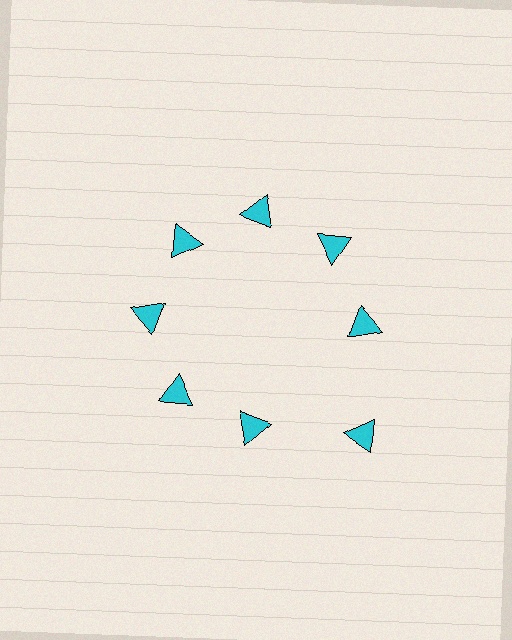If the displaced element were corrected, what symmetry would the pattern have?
It would have 8-fold rotational symmetry — the pattern would map onto itself every 45 degrees.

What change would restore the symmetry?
The symmetry would be restored by moving it inward, back onto the ring so that all 8 triangles sit at equal angles and equal distance from the center.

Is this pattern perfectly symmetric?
No. The 8 cyan triangles are arranged in a ring, but one element near the 4 o'clock position is pushed outward from the center, breaking the 8-fold rotational symmetry.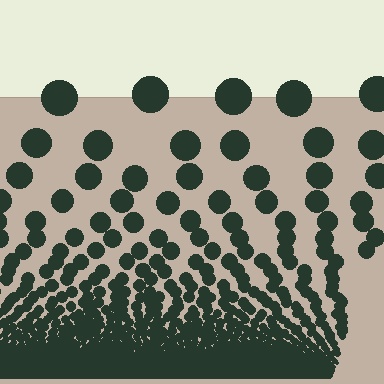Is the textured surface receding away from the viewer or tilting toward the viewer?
The surface appears to tilt toward the viewer. Texture elements get larger and sparser toward the top.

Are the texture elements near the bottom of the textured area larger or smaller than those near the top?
Smaller. The gradient is inverted — elements near the bottom are smaller and denser.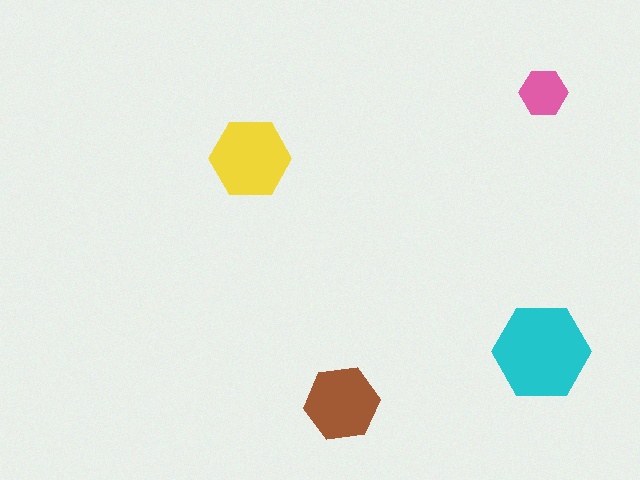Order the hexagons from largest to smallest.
the cyan one, the yellow one, the brown one, the pink one.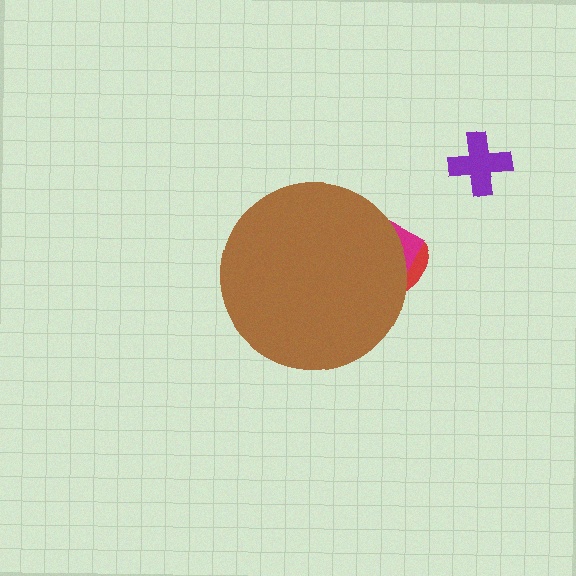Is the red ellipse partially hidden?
Yes, the red ellipse is partially hidden behind the brown circle.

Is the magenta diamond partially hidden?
Yes, the magenta diamond is partially hidden behind the brown circle.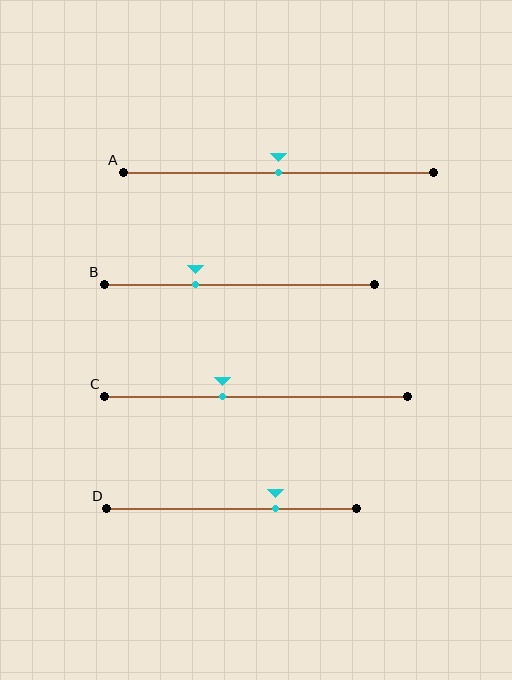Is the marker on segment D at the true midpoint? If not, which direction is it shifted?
No, the marker on segment D is shifted to the right by about 17% of the segment length.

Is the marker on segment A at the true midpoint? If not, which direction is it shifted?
Yes, the marker on segment A is at the true midpoint.